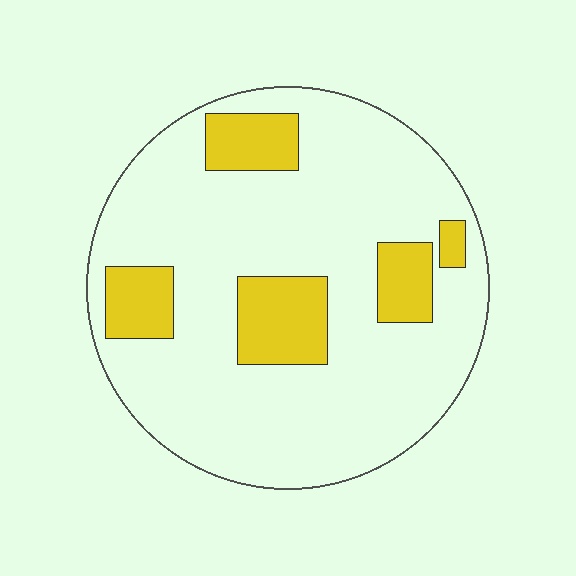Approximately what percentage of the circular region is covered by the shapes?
Approximately 20%.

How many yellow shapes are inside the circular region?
5.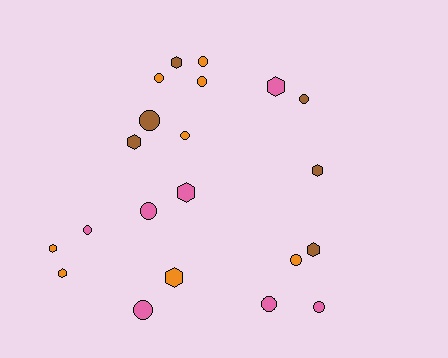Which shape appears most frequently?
Circle, with 12 objects.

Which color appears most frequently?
Orange, with 8 objects.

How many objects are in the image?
There are 21 objects.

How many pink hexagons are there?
There are 2 pink hexagons.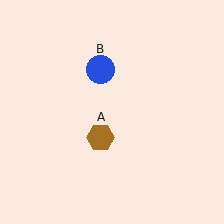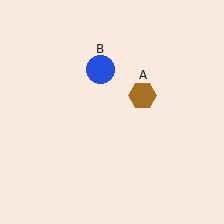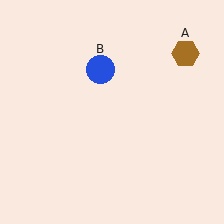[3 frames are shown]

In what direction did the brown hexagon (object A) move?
The brown hexagon (object A) moved up and to the right.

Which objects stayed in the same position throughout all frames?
Blue circle (object B) remained stationary.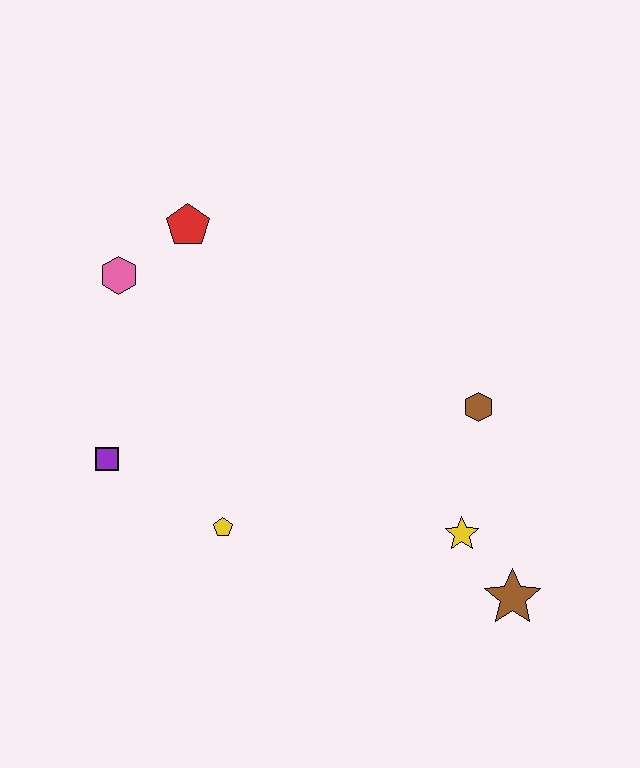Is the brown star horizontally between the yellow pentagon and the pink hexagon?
No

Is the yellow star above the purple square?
No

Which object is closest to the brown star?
The yellow star is closest to the brown star.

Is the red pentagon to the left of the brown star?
Yes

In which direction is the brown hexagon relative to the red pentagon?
The brown hexagon is to the right of the red pentagon.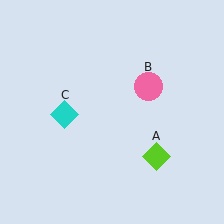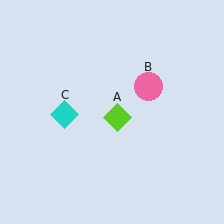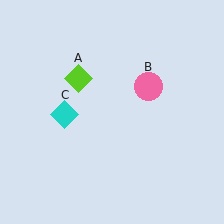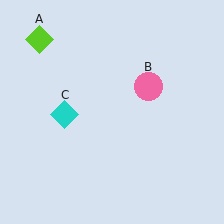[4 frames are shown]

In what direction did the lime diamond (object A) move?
The lime diamond (object A) moved up and to the left.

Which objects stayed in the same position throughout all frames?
Pink circle (object B) and cyan diamond (object C) remained stationary.